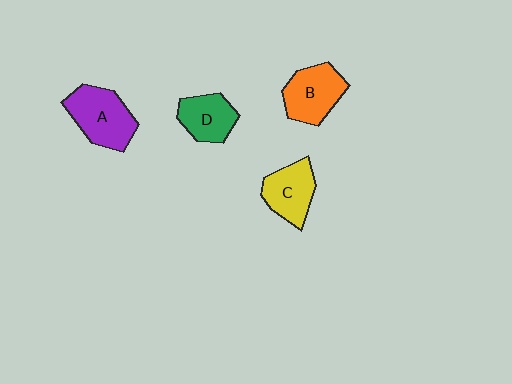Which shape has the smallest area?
Shape D (green).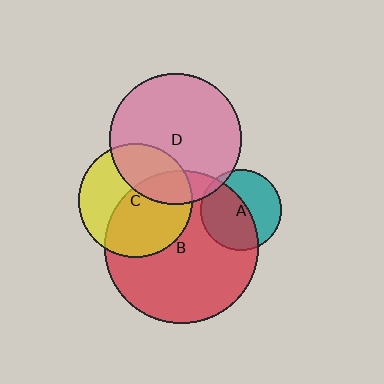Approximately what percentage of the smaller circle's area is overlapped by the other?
Approximately 55%.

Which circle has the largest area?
Circle B (red).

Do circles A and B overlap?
Yes.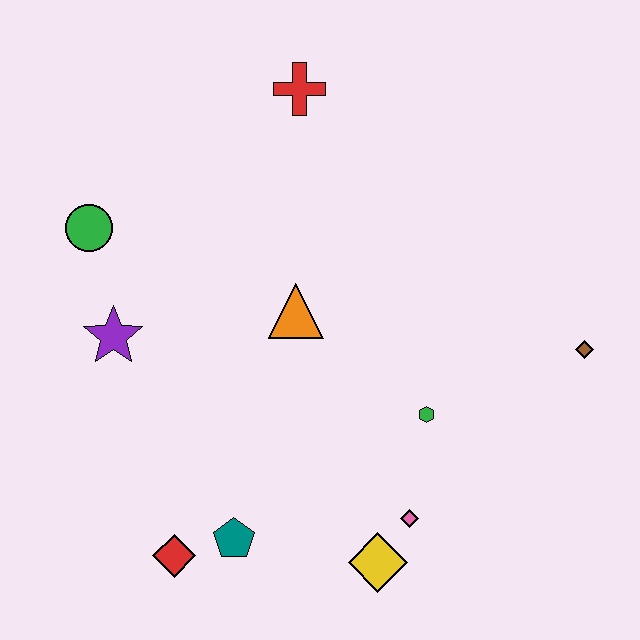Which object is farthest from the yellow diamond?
The red cross is farthest from the yellow diamond.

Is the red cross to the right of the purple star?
Yes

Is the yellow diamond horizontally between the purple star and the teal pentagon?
No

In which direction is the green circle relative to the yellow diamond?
The green circle is above the yellow diamond.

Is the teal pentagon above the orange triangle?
No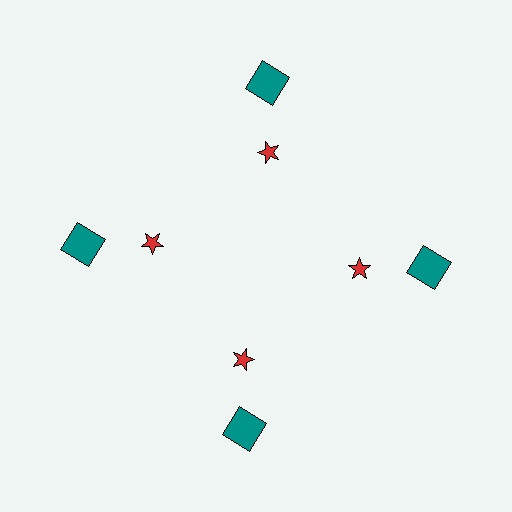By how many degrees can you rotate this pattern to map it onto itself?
The pattern maps onto itself every 90 degrees of rotation.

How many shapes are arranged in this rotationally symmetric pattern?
There are 8 shapes, arranged in 4 groups of 2.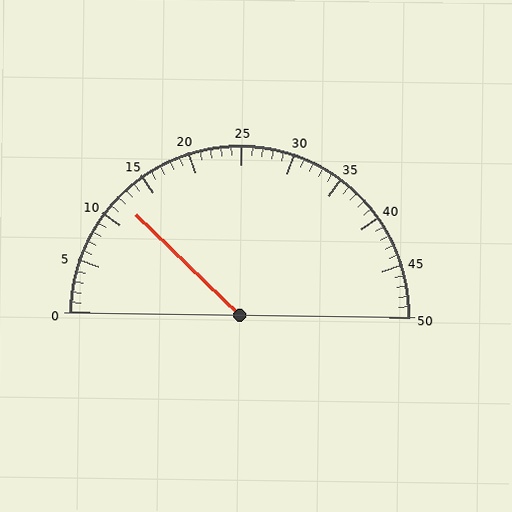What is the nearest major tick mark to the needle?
The nearest major tick mark is 10.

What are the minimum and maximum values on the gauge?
The gauge ranges from 0 to 50.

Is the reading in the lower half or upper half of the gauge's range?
The reading is in the lower half of the range (0 to 50).